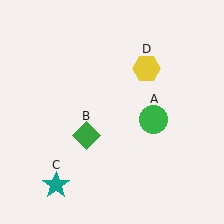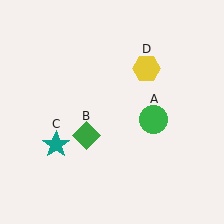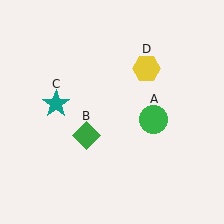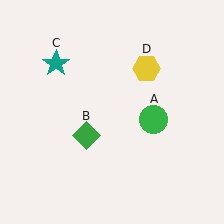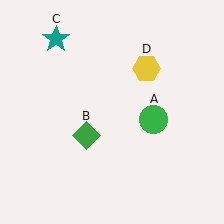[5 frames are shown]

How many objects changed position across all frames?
1 object changed position: teal star (object C).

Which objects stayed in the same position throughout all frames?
Green circle (object A) and green diamond (object B) and yellow hexagon (object D) remained stationary.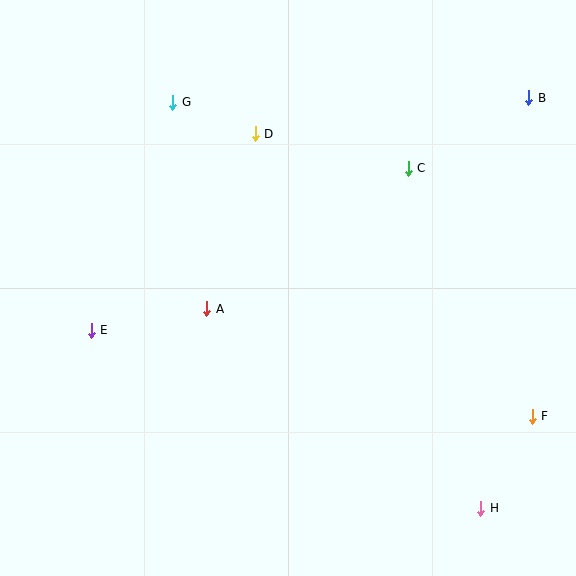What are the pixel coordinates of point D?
Point D is at (255, 134).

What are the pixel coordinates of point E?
Point E is at (91, 330).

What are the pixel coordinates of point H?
Point H is at (481, 508).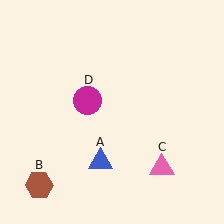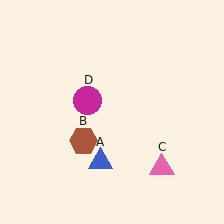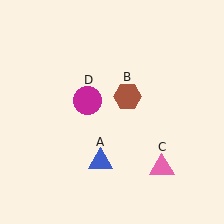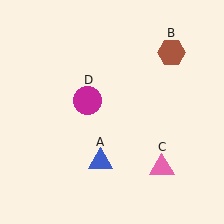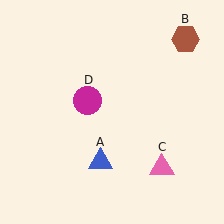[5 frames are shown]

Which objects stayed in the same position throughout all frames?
Blue triangle (object A) and pink triangle (object C) and magenta circle (object D) remained stationary.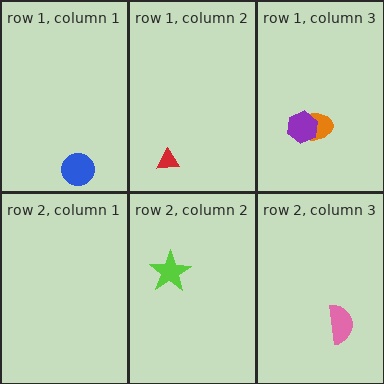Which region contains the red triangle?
The row 1, column 2 region.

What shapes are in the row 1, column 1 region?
The blue circle.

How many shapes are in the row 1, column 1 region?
1.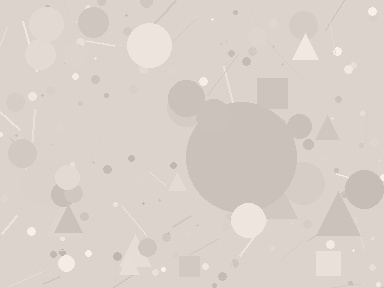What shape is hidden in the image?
A circle is hidden in the image.